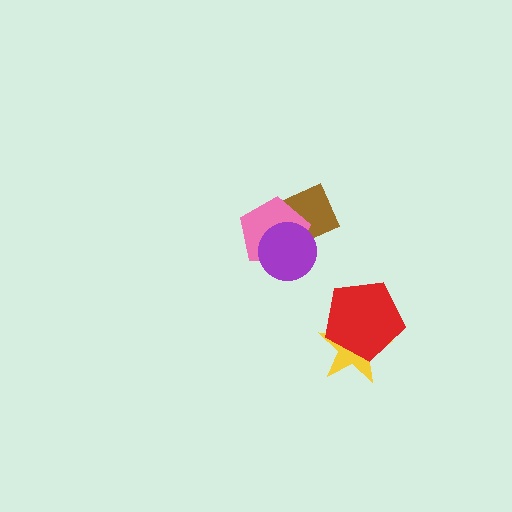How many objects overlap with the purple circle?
2 objects overlap with the purple circle.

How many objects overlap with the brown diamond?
2 objects overlap with the brown diamond.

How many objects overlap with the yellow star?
1 object overlaps with the yellow star.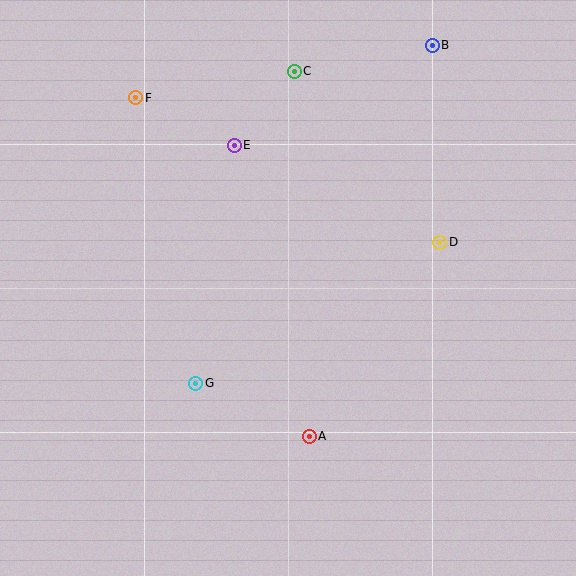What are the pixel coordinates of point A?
Point A is at (309, 436).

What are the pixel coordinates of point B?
Point B is at (432, 45).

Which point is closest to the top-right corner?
Point B is closest to the top-right corner.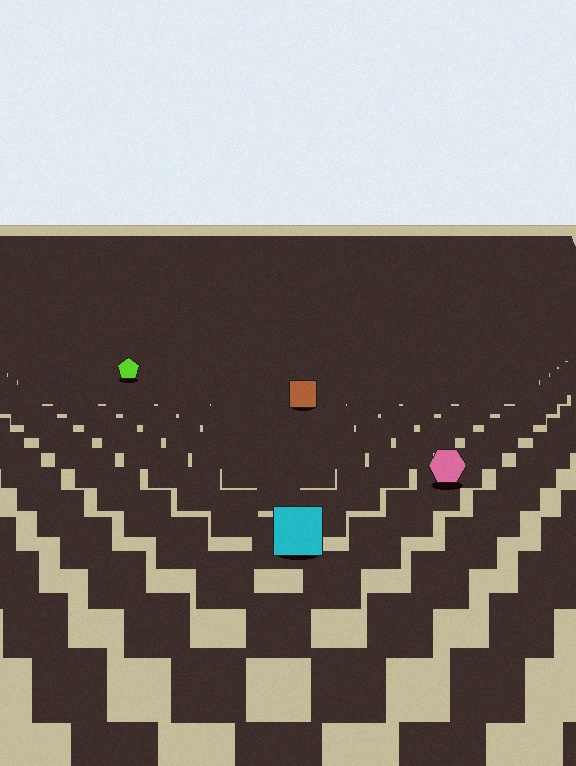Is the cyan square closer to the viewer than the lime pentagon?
Yes. The cyan square is closer — you can tell from the texture gradient: the ground texture is coarser near it.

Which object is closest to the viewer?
The cyan square is closest. The texture marks near it are larger and more spread out.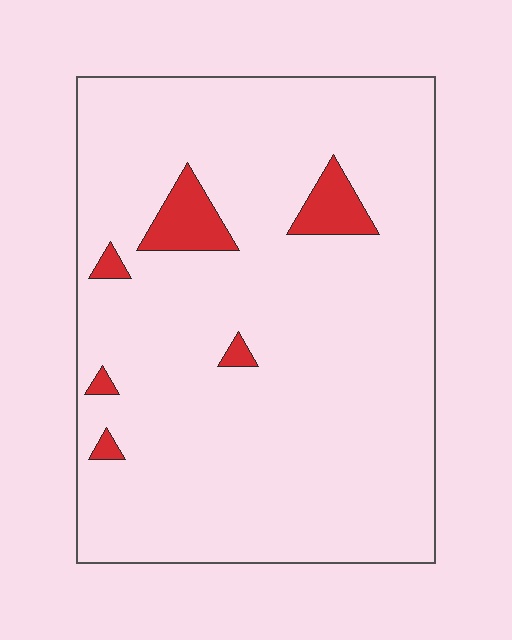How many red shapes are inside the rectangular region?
6.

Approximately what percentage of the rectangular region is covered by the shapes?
Approximately 5%.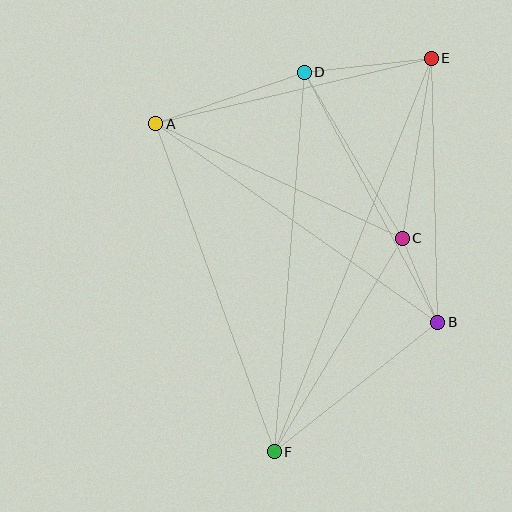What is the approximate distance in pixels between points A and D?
The distance between A and D is approximately 157 pixels.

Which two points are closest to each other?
Points B and C are closest to each other.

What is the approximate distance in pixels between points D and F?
The distance between D and F is approximately 381 pixels.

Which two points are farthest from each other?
Points E and F are farthest from each other.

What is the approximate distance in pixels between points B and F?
The distance between B and F is approximately 209 pixels.